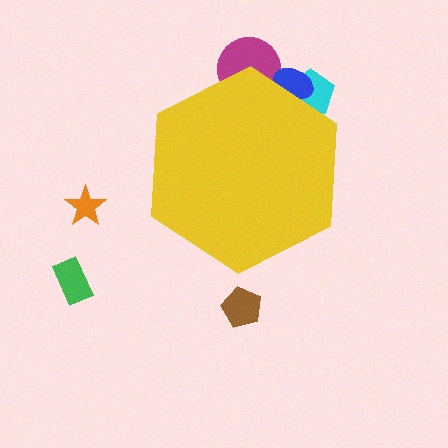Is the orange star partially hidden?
No, the orange star is fully visible.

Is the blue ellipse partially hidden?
Yes, the blue ellipse is partially hidden behind the yellow hexagon.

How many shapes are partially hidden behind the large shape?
3 shapes are partially hidden.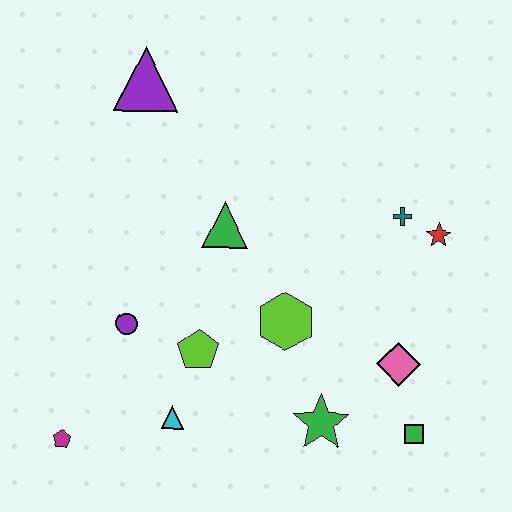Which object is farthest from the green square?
The purple triangle is farthest from the green square.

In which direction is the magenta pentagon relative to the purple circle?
The magenta pentagon is below the purple circle.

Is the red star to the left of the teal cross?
No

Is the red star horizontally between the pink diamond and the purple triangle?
No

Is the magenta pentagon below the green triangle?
Yes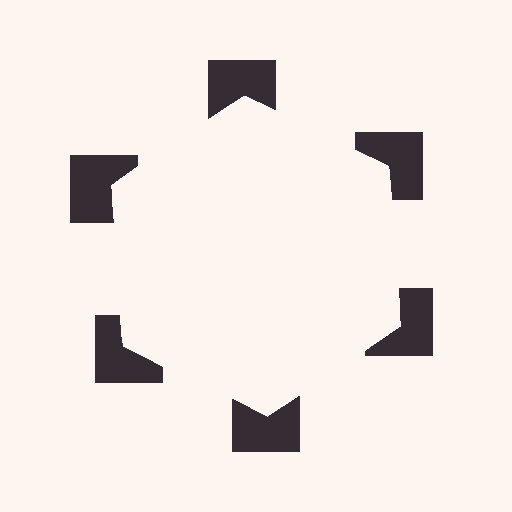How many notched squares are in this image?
There are 6 — one at each vertex of the illusory hexagon.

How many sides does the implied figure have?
6 sides.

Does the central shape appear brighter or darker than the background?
It typically appears slightly brighter than the background, even though no actual brightness change is drawn.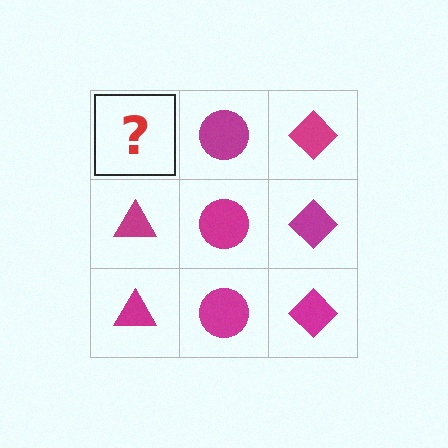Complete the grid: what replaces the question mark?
The question mark should be replaced with a magenta triangle.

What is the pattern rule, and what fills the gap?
The rule is that each column has a consistent shape. The gap should be filled with a magenta triangle.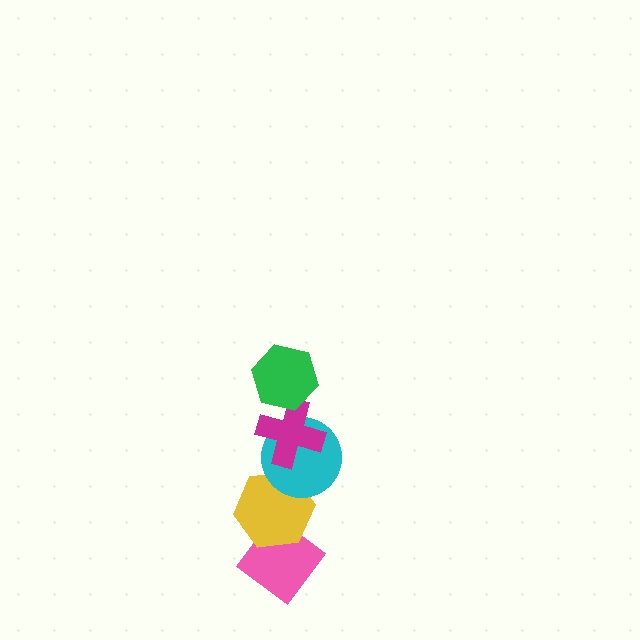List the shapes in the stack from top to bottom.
From top to bottom: the green hexagon, the magenta cross, the cyan circle, the yellow hexagon, the pink diamond.